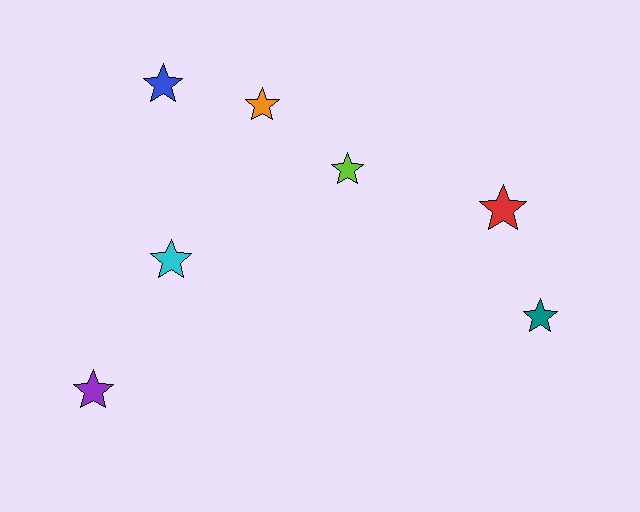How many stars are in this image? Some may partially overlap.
There are 7 stars.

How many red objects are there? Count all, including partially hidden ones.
There is 1 red object.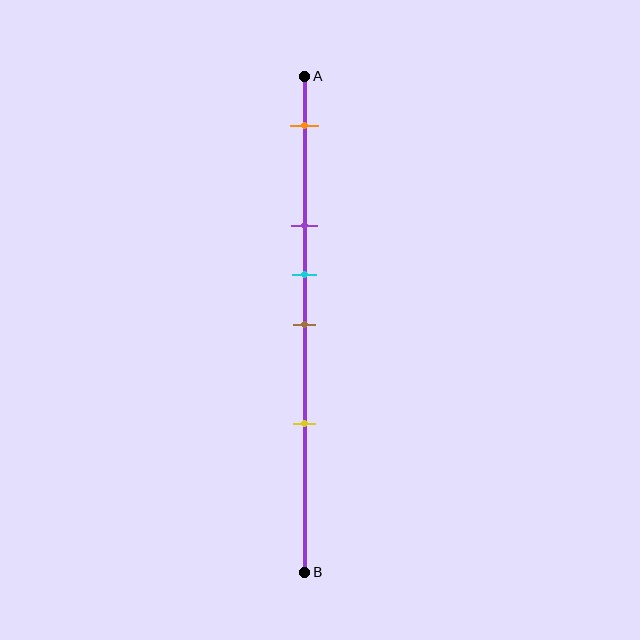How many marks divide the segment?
There are 5 marks dividing the segment.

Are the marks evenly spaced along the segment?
No, the marks are not evenly spaced.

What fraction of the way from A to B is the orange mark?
The orange mark is approximately 10% (0.1) of the way from A to B.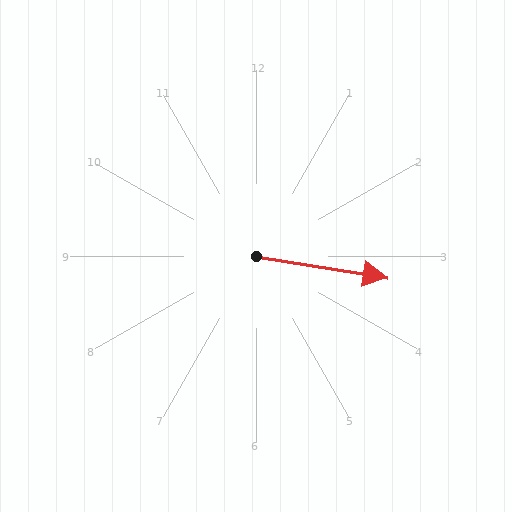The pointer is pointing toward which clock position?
Roughly 3 o'clock.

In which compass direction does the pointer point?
East.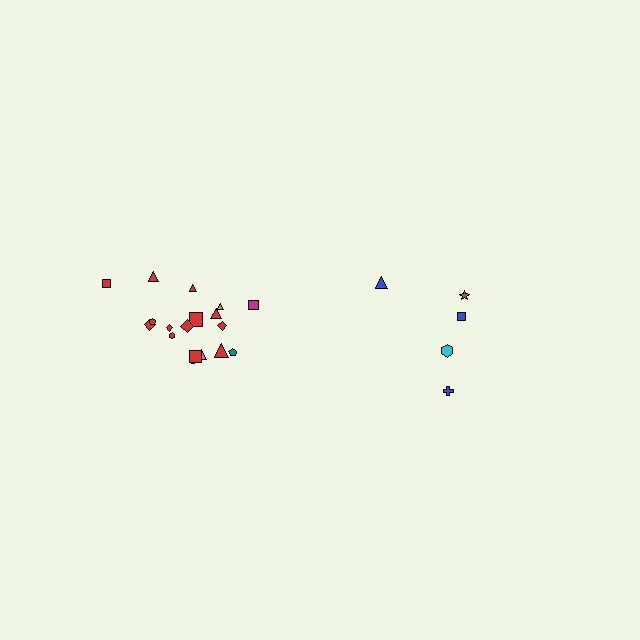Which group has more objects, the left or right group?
The left group.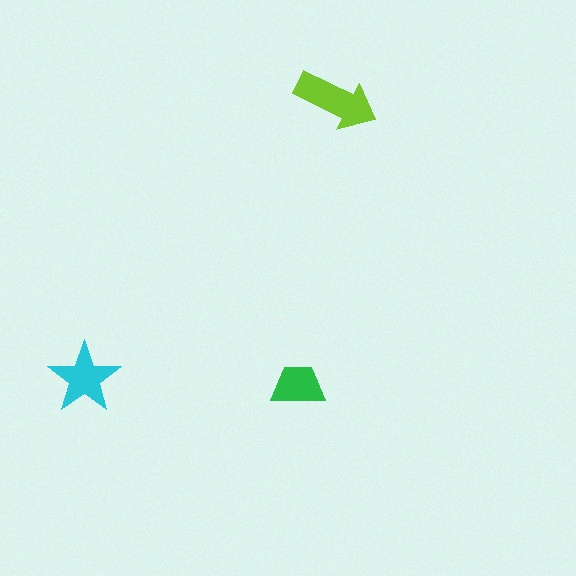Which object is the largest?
The lime arrow.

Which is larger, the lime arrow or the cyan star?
The lime arrow.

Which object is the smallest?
The green trapezoid.